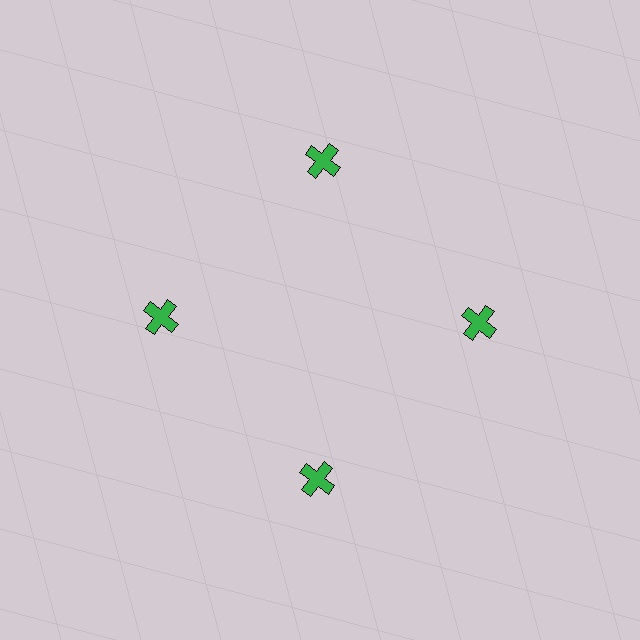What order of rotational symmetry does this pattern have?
This pattern has 4-fold rotational symmetry.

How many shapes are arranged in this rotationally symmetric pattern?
There are 4 shapes, arranged in 4 groups of 1.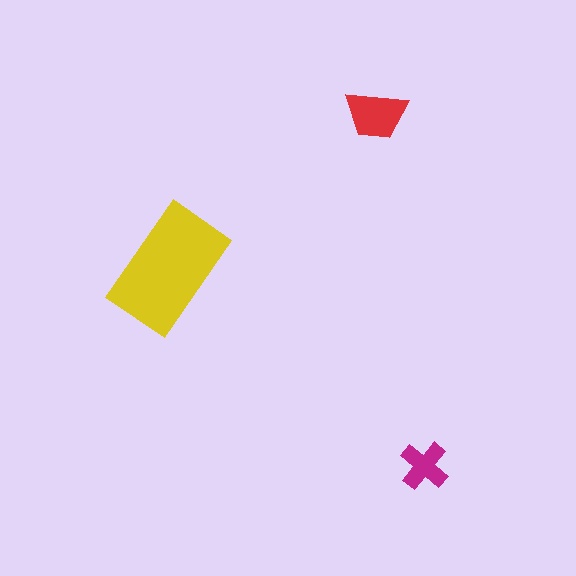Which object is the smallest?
The magenta cross.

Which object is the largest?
The yellow rectangle.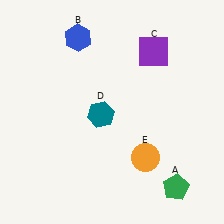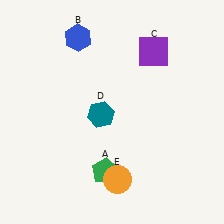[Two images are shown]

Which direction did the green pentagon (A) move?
The green pentagon (A) moved left.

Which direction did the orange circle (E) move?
The orange circle (E) moved left.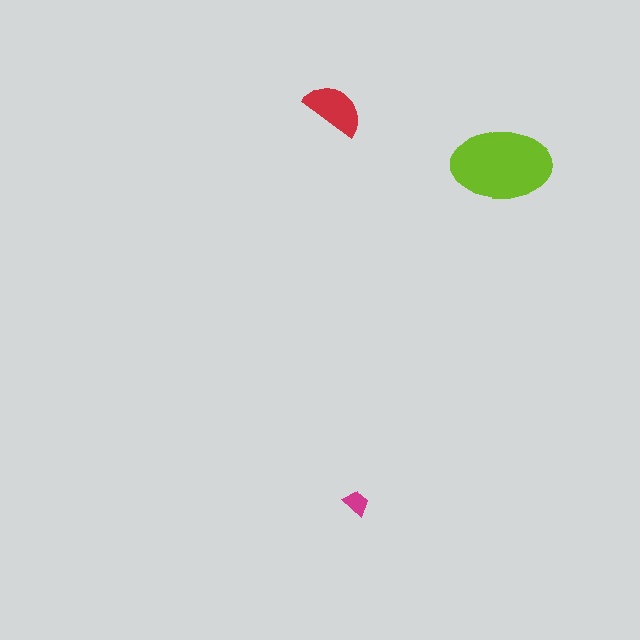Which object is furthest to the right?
The lime ellipse is rightmost.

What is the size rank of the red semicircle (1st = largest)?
2nd.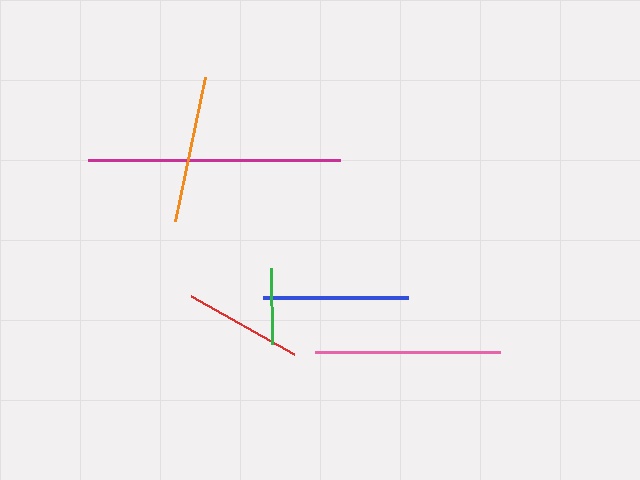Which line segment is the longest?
The magenta line is the longest at approximately 251 pixels.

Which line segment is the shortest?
The green line is the shortest at approximately 76 pixels.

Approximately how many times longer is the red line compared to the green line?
The red line is approximately 1.6 times the length of the green line.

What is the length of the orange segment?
The orange segment is approximately 147 pixels long.